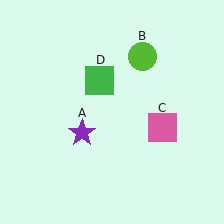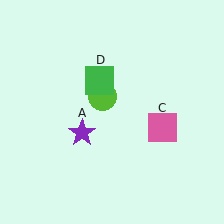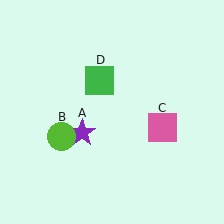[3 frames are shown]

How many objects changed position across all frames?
1 object changed position: lime circle (object B).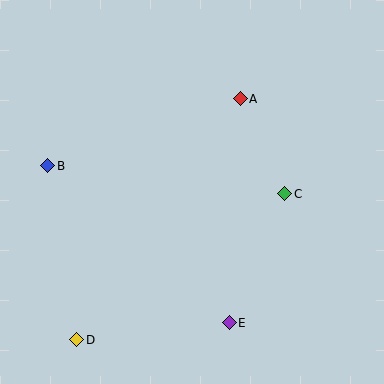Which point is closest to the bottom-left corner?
Point D is closest to the bottom-left corner.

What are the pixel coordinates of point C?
Point C is at (285, 194).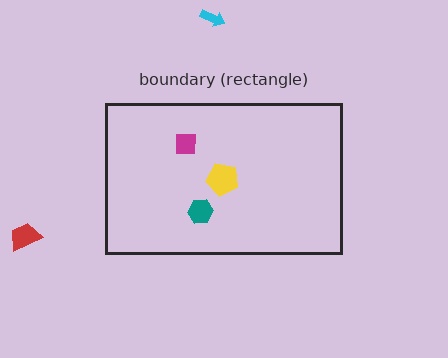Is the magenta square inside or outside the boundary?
Inside.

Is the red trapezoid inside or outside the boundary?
Outside.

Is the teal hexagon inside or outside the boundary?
Inside.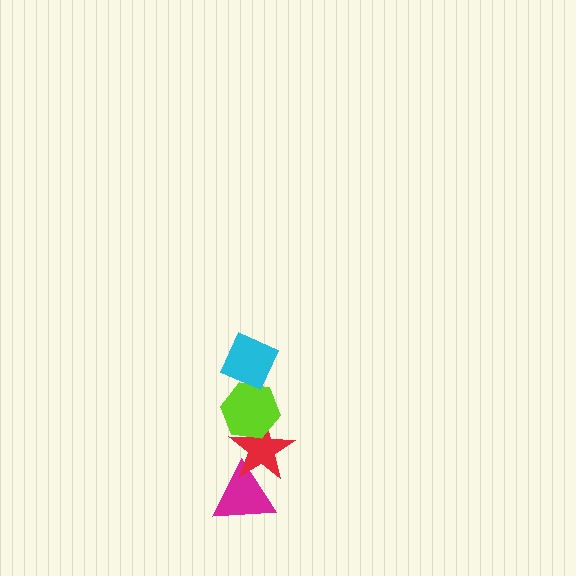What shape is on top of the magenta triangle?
The red star is on top of the magenta triangle.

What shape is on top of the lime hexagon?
The cyan diamond is on top of the lime hexagon.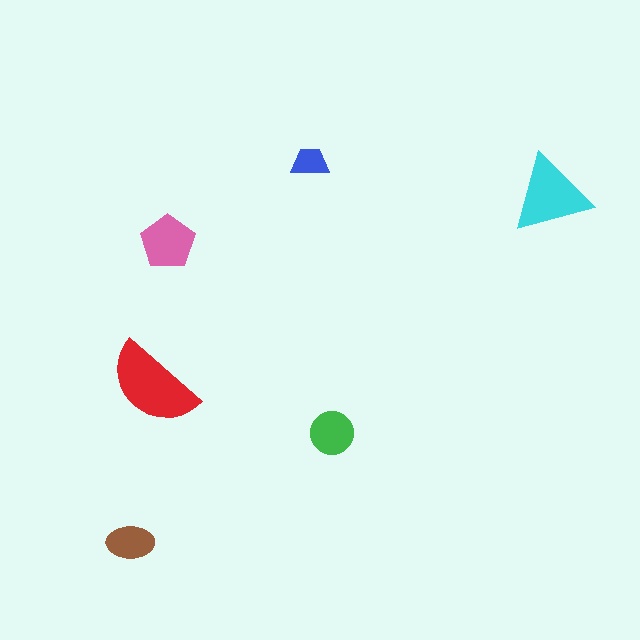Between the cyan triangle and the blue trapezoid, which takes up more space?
The cyan triangle.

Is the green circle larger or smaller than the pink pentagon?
Smaller.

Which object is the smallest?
The blue trapezoid.